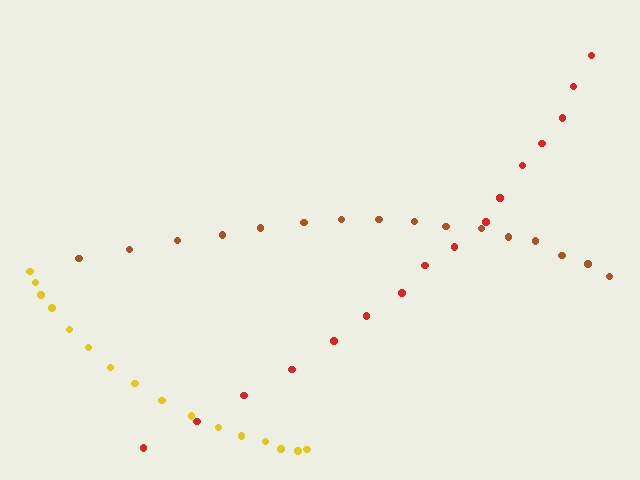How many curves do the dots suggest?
There are 3 distinct paths.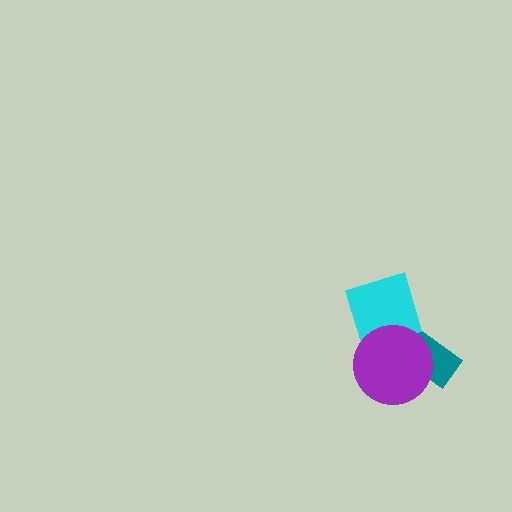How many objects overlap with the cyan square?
1 object overlaps with the cyan square.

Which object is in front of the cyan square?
The purple circle is in front of the cyan square.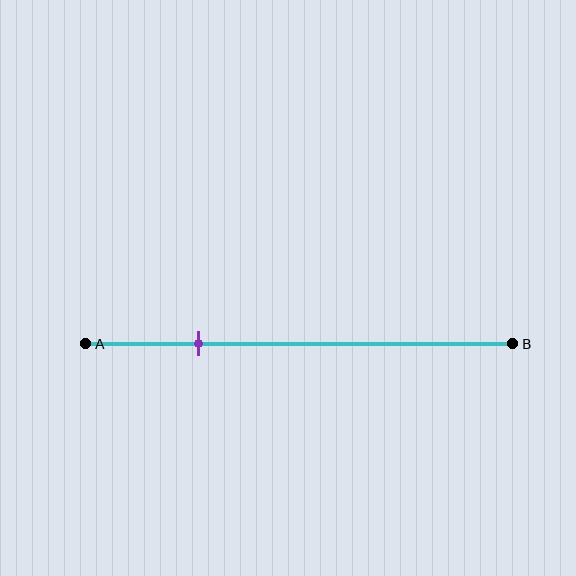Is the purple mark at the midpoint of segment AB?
No, the mark is at about 25% from A, not at the 50% midpoint.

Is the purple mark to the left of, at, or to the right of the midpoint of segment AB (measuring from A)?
The purple mark is to the left of the midpoint of segment AB.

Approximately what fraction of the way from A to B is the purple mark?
The purple mark is approximately 25% of the way from A to B.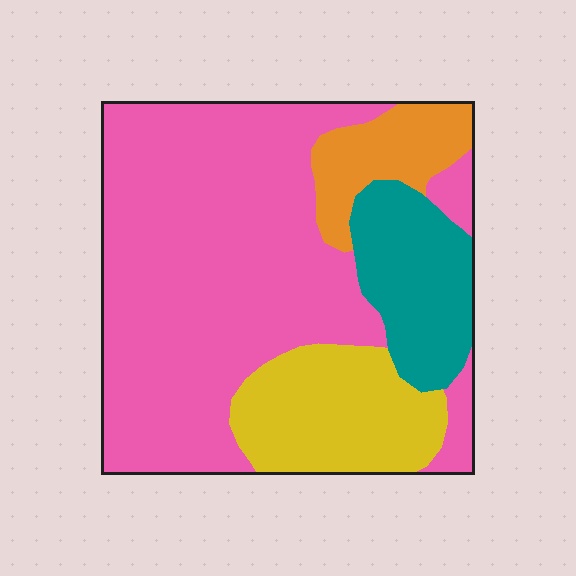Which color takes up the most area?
Pink, at roughly 60%.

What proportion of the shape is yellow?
Yellow takes up less than a sixth of the shape.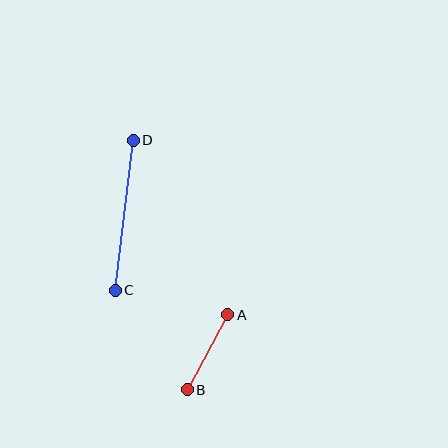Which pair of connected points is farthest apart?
Points C and D are farthest apart.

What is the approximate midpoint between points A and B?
The midpoint is at approximately (208, 352) pixels.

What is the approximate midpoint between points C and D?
The midpoint is at approximately (124, 215) pixels.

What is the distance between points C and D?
The distance is approximately 151 pixels.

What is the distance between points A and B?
The distance is approximately 85 pixels.